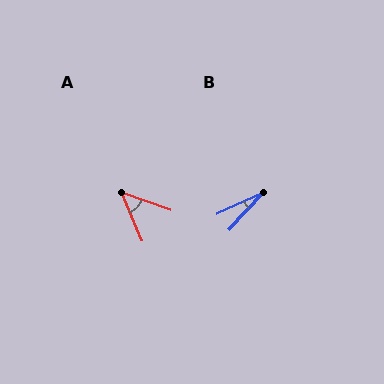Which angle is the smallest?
B, at approximately 22 degrees.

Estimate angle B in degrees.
Approximately 22 degrees.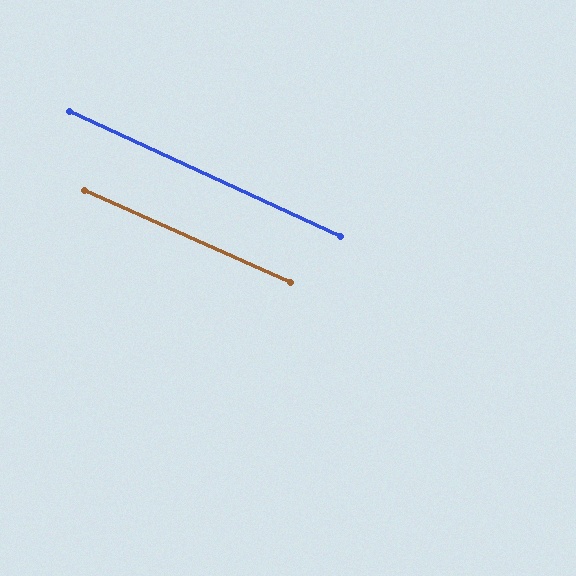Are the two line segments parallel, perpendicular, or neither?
Parallel — their directions differ by only 0.5°.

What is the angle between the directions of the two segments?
Approximately 1 degree.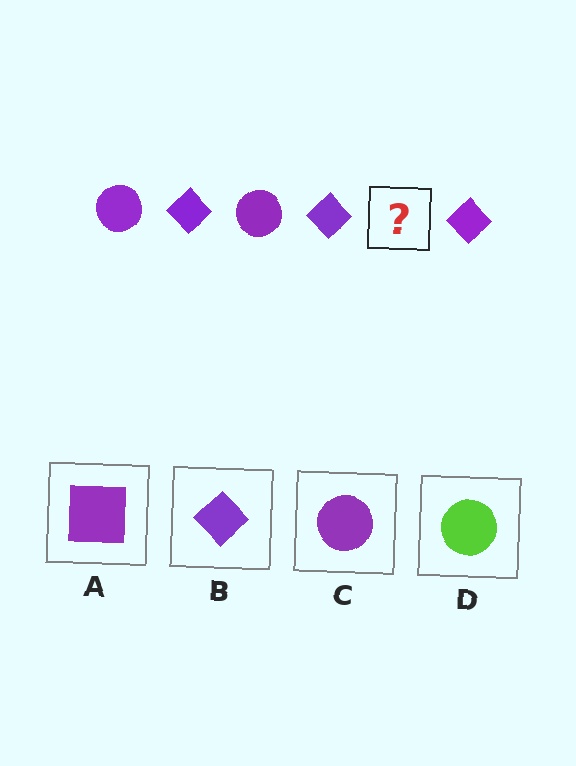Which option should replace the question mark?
Option C.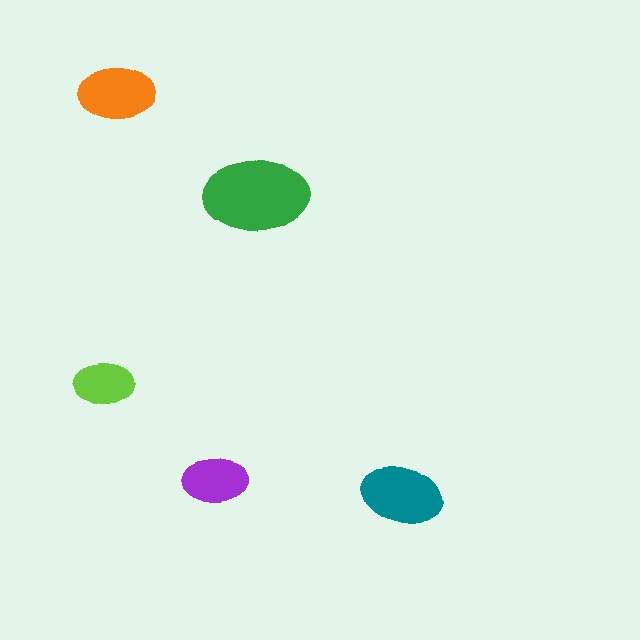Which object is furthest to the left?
The lime ellipse is leftmost.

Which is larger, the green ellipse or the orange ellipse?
The green one.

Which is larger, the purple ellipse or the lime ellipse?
The purple one.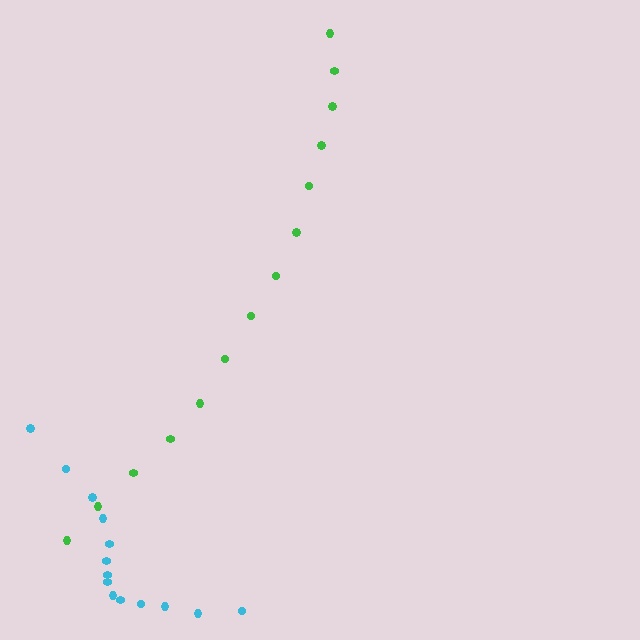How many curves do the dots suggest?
There are 2 distinct paths.